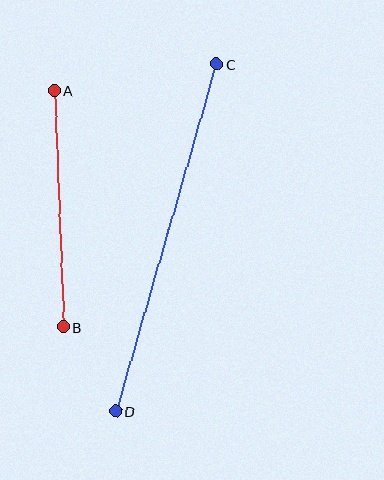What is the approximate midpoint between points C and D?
The midpoint is at approximately (166, 238) pixels.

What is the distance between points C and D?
The distance is approximately 361 pixels.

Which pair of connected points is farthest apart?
Points C and D are farthest apart.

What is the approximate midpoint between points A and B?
The midpoint is at approximately (59, 209) pixels.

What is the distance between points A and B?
The distance is approximately 237 pixels.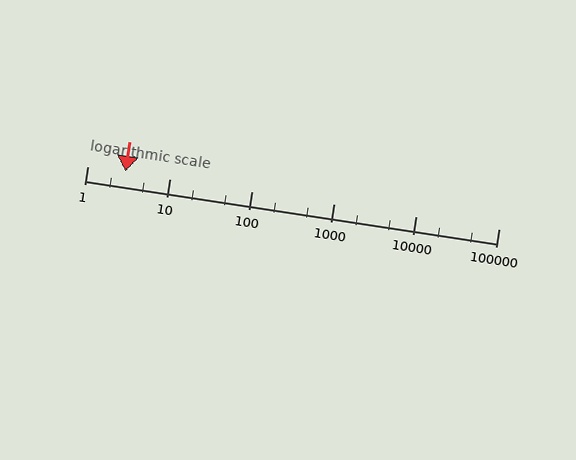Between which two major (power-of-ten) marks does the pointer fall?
The pointer is between 1 and 10.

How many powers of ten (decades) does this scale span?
The scale spans 5 decades, from 1 to 100000.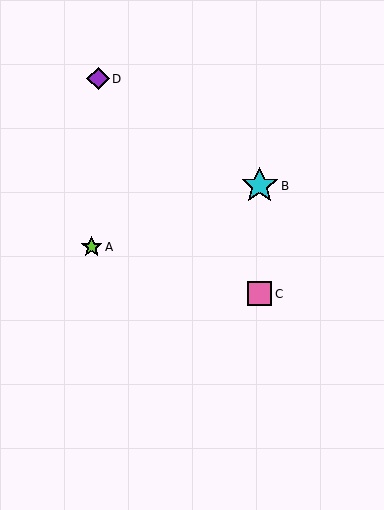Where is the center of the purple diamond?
The center of the purple diamond is at (98, 79).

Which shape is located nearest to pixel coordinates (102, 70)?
The purple diamond (labeled D) at (98, 79) is nearest to that location.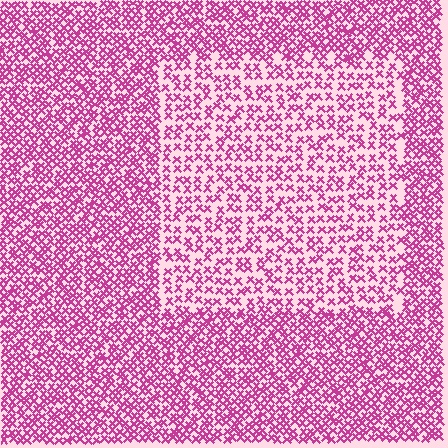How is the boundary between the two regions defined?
The boundary is defined by a change in element density (approximately 1.8x ratio). All elements are the same color, size, and shape.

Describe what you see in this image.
The image contains small magenta elements arranged at two different densities. A rectangle-shaped region is visible where the elements are less densely packed than the surrounding area.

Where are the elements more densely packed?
The elements are more densely packed outside the rectangle boundary.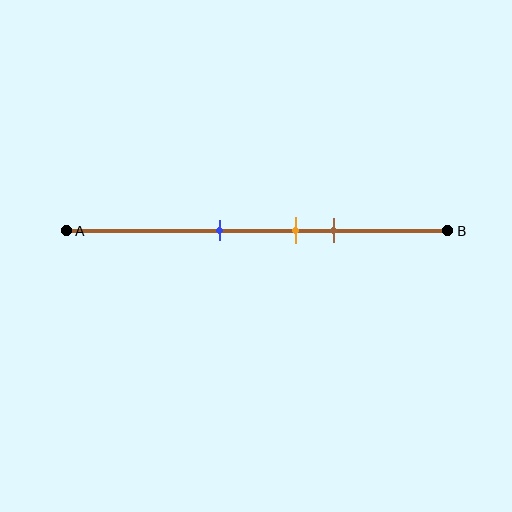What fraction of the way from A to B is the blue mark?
The blue mark is approximately 40% (0.4) of the way from A to B.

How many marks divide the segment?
There are 3 marks dividing the segment.